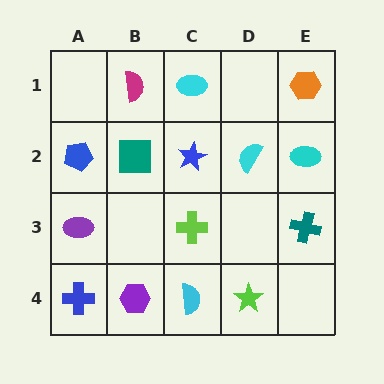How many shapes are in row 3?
3 shapes.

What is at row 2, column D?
A cyan semicircle.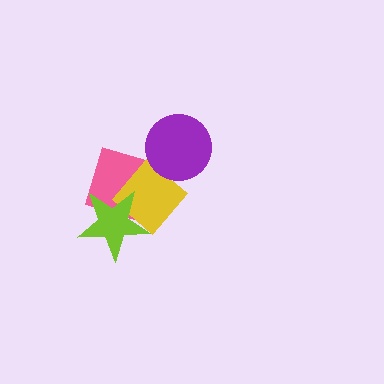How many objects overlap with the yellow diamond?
3 objects overlap with the yellow diamond.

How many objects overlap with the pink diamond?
3 objects overlap with the pink diamond.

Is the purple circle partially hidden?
No, no other shape covers it.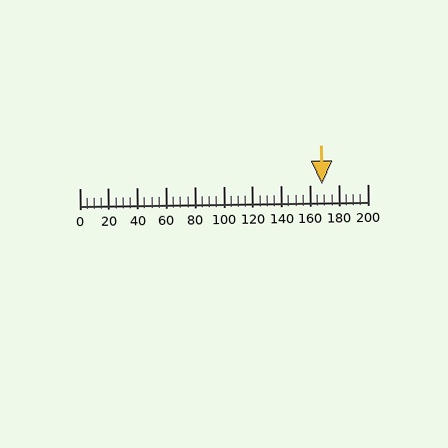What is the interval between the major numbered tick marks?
The major tick marks are spaced 20 units apart.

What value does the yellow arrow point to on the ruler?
The yellow arrow points to approximately 168.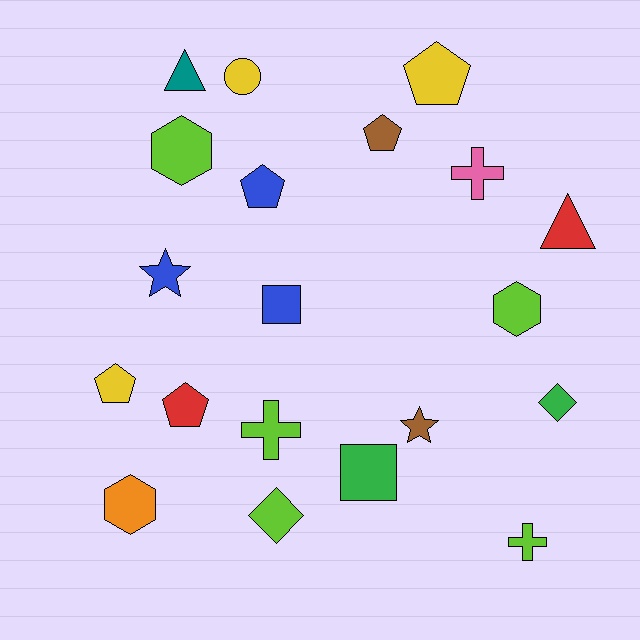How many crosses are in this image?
There are 3 crosses.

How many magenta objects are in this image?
There are no magenta objects.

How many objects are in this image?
There are 20 objects.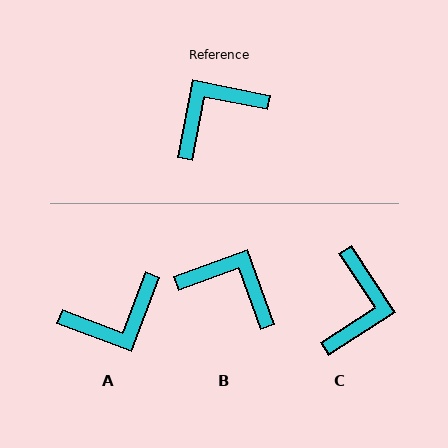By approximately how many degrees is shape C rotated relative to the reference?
Approximately 136 degrees clockwise.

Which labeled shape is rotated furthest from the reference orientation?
A, about 170 degrees away.